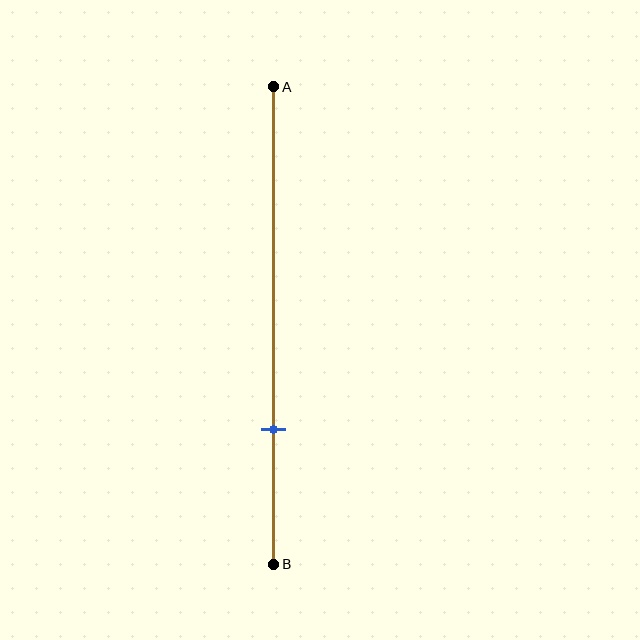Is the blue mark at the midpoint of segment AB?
No, the mark is at about 70% from A, not at the 50% midpoint.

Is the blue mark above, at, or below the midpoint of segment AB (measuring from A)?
The blue mark is below the midpoint of segment AB.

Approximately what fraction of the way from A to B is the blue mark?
The blue mark is approximately 70% of the way from A to B.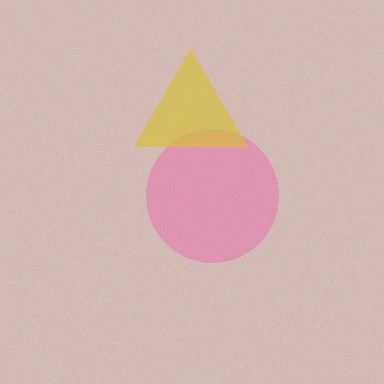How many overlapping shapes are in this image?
There are 2 overlapping shapes in the image.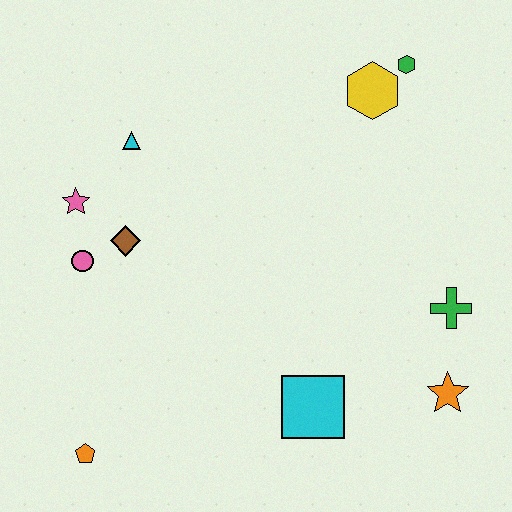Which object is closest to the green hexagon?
The yellow hexagon is closest to the green hexagon.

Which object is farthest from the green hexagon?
The orange pentagon is farthest from the green hexagon.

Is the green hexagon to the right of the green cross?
No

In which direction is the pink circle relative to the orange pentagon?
The pink circle is above the orange pentagon.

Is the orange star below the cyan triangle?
Yes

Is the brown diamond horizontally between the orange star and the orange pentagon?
Yes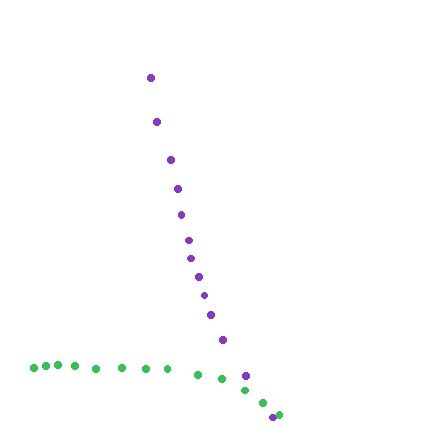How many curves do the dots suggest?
There are 2 distinct paths.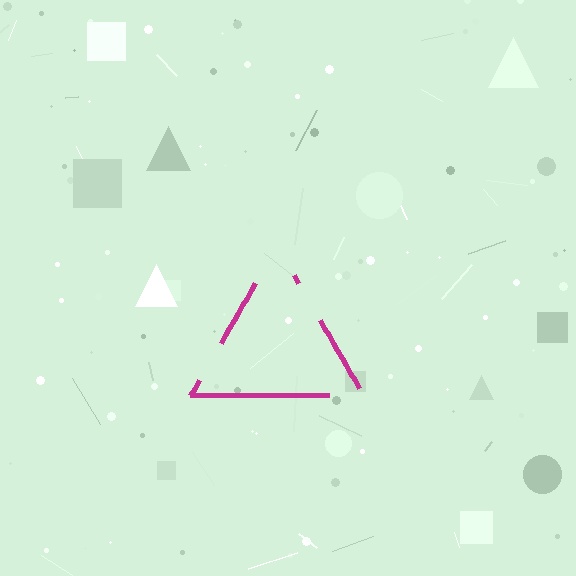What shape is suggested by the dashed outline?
The dashed outline suggests a triangle.